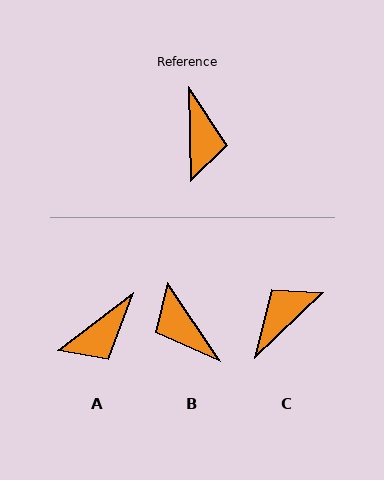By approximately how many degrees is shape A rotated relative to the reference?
Approximately 54 degrees clockwise.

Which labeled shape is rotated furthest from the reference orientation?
B, about 147 degrees away.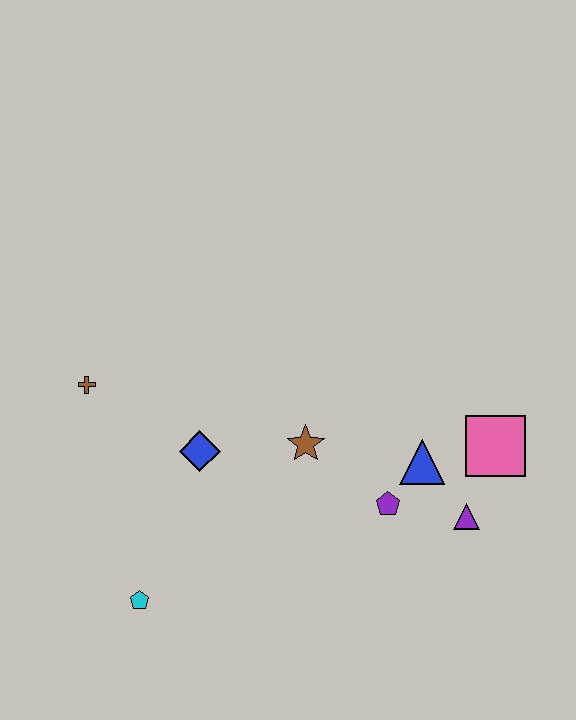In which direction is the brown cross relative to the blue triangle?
The brown cross is to the left of the blue triangle.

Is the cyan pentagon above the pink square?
No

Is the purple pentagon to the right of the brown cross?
Yes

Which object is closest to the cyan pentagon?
The blue diamond is closest to the cyan pentagon.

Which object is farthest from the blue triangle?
The brown cross is farthest from the blue triangle.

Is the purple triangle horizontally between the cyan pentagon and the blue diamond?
No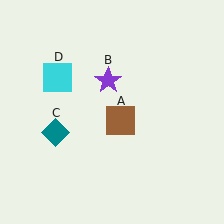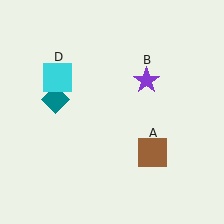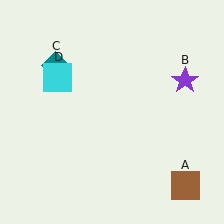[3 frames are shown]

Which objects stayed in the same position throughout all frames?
Cyan square (object D) remained stationary.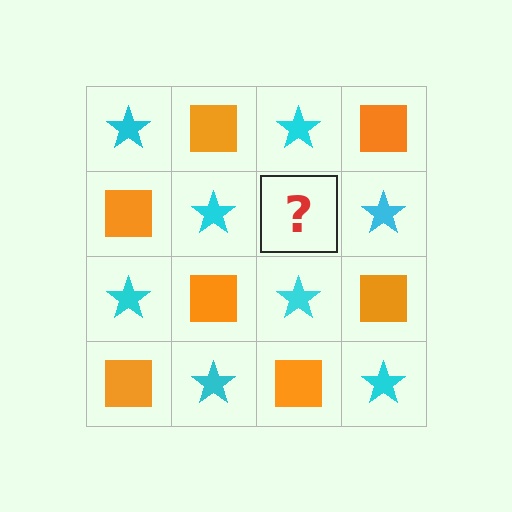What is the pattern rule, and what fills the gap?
The rule is that it alternates cyan star and orange square in a checkerboard pattern. The gap should be filled with an orange square.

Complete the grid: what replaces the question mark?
The question mark should be replaced with an orange square.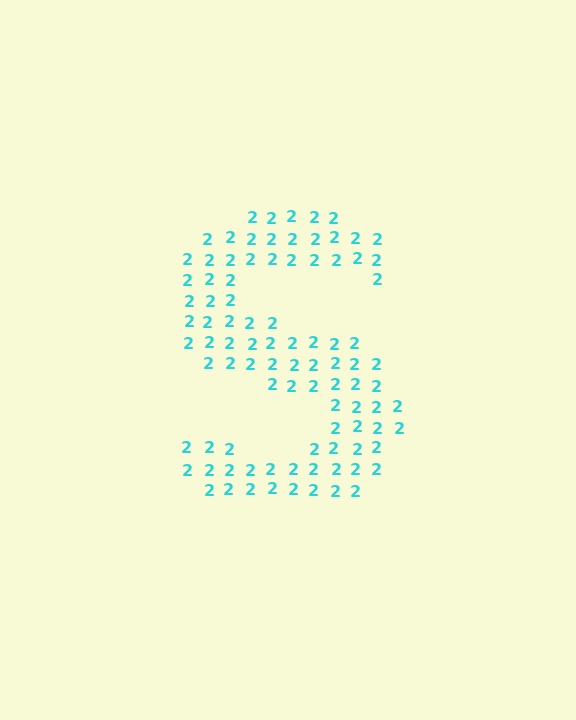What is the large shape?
The large shape is the letter S.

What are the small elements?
The small elements are digit 2's.